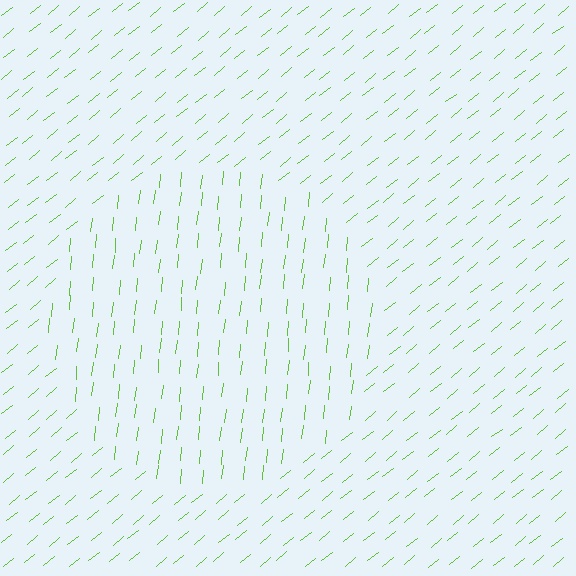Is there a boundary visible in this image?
Yes, there is a texture boundary formed by a change in line orientation.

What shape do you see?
I see a circle.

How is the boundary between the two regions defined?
The boundary is defined purely by a change in line orientation (approximately 45 degrees difference). All lines are the same color and thickness.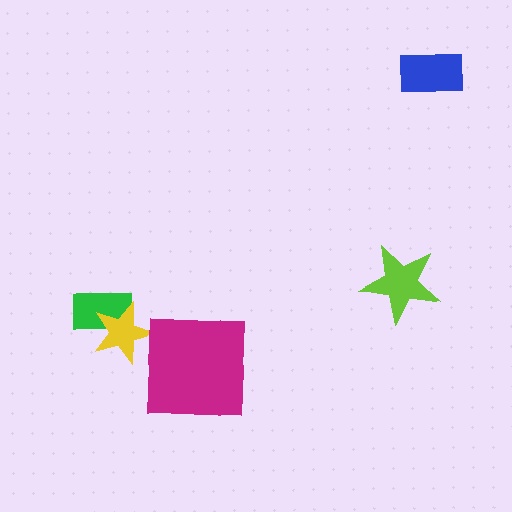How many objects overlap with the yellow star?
1 object overlaps with the yellow star.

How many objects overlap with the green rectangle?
1 object overlaps with the green rectangle.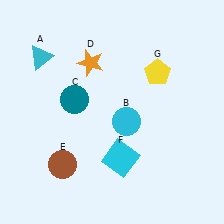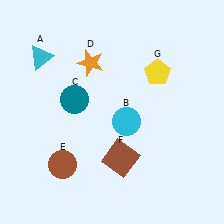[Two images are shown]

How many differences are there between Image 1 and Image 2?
There is 1 difference between the two images.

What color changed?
The square (F) changed from cyan in Image 1 to brown in Image 2.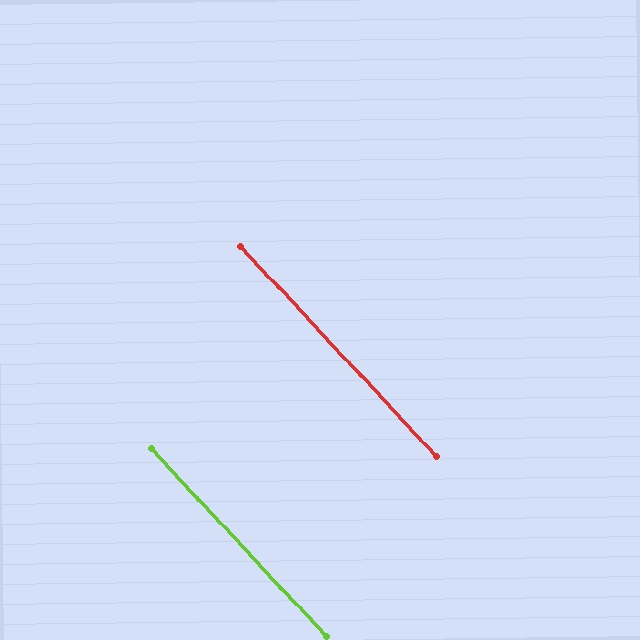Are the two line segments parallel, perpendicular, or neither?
Parallel — their directions differ by only 0.1°.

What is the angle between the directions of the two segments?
Approximately 0 degrees.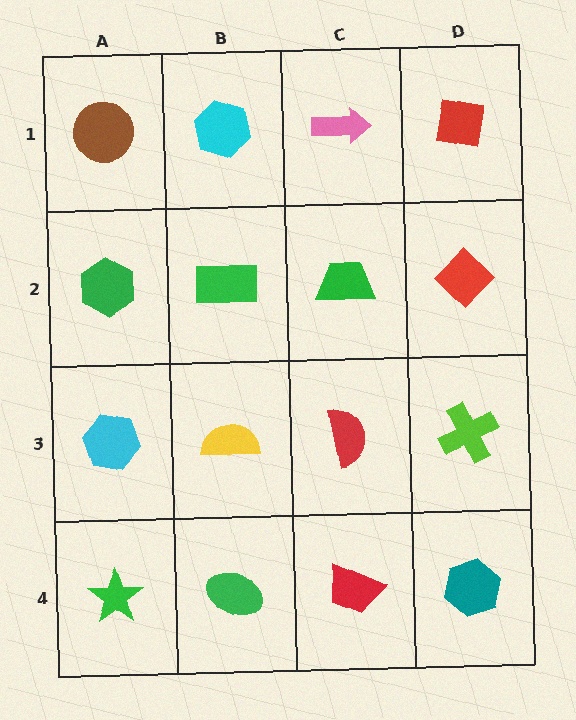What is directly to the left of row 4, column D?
A red trapezoid.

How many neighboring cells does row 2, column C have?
4.